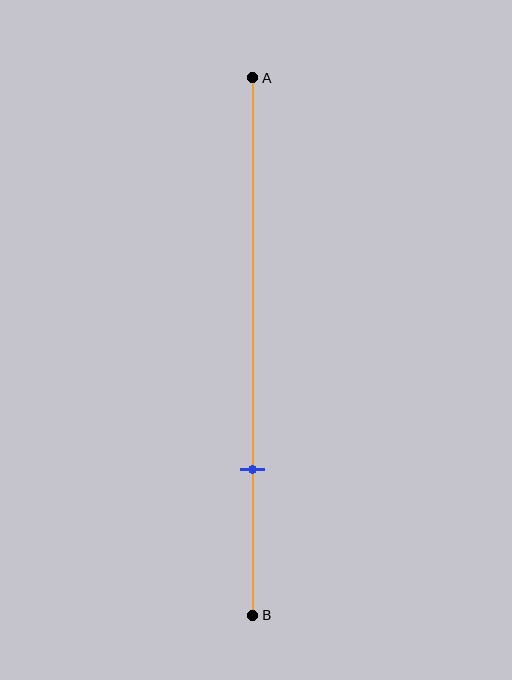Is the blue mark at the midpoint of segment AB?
No, the mark is at about 75% from A, not at the 50% midpoint.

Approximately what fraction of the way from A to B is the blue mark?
The blue mark is approximately 75% of the way from A to B.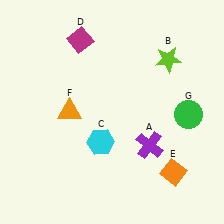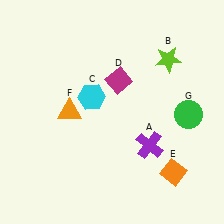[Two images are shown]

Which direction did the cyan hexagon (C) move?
The cyan hexagon (C) moved up.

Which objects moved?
The objects that moved are: the cyan hexagon (C), the magenta diamond (D).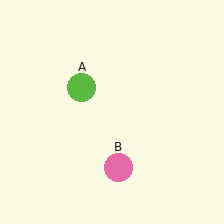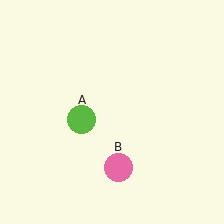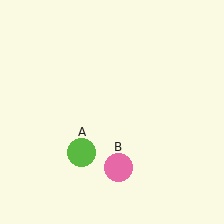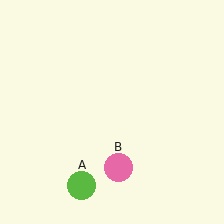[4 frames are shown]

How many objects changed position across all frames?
1 object changed position: lime circle (object A).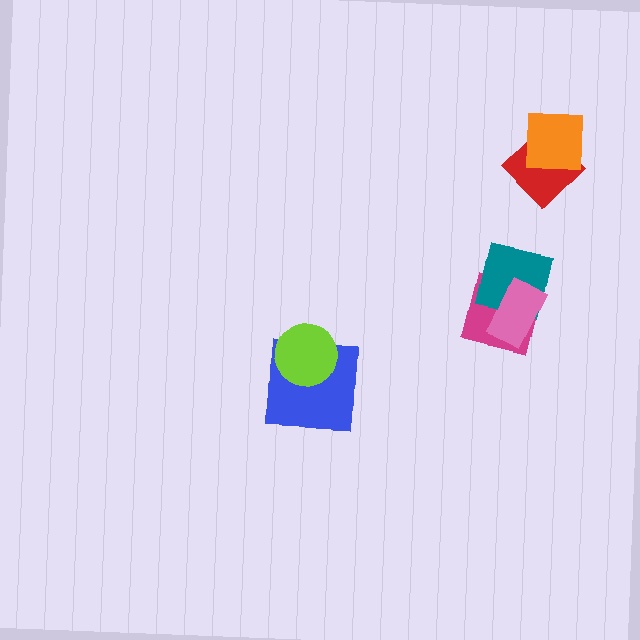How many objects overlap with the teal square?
2 objects overlap with the teal square.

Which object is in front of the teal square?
The pink rectangle is in front of the teal square.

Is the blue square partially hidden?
Yes, it is partially covered by another shape.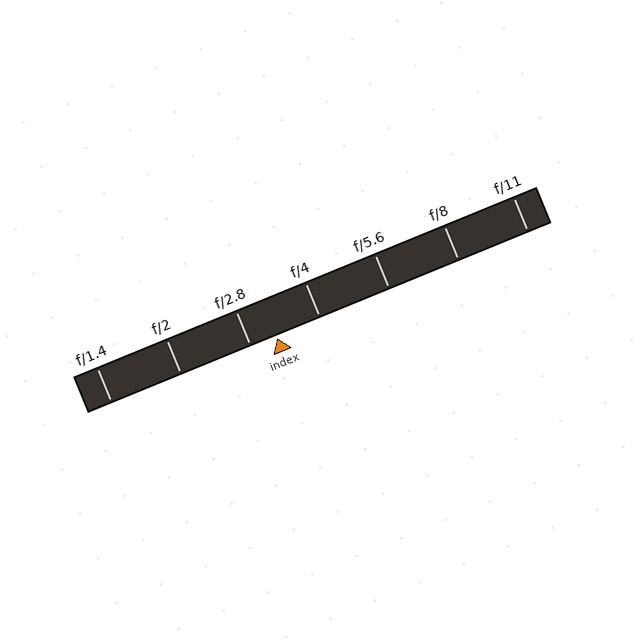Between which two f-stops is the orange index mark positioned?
The index mark is between f/2.8 and f/4.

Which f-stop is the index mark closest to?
The index mark is closest to f/2.8.